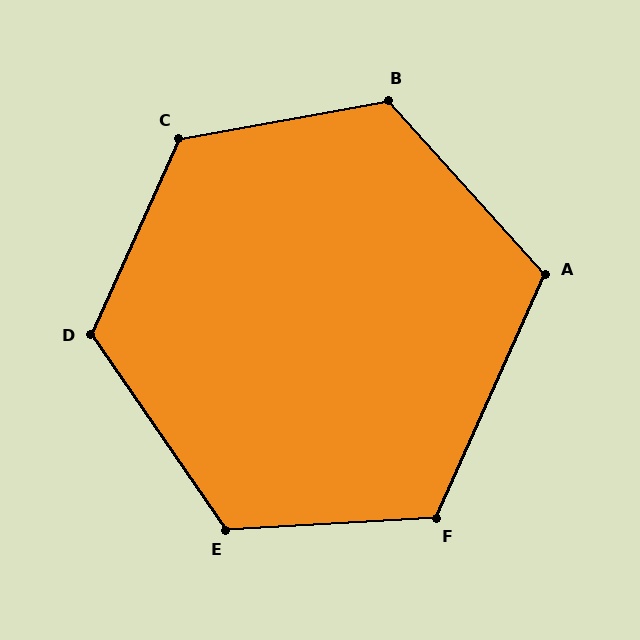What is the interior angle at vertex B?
Approximately 122 degrees (obtuse).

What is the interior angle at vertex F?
Approximately 117 degrees (obtuse).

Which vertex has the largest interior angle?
C, at approximately 124 degrees.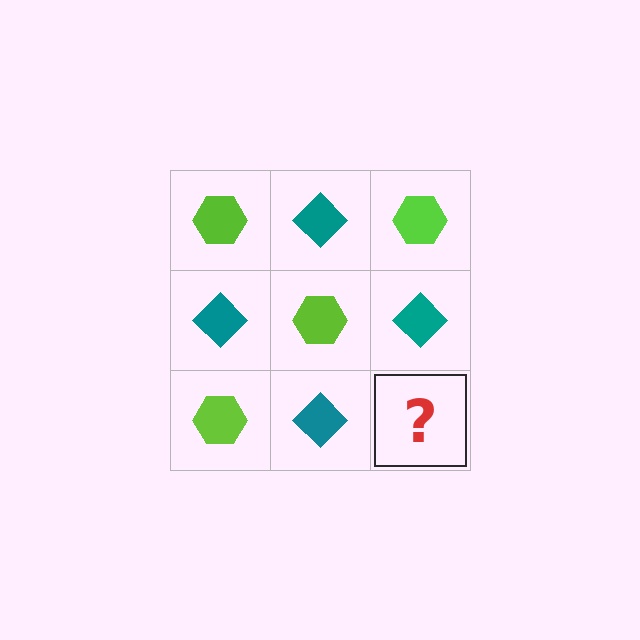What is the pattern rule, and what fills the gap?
The rule is that it alternates lime hexagon and teal diamond in a checkerboard pattern. The gap should be filled with a lime hexagon.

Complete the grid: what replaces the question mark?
The question mark should be replaced with a lime hexagon.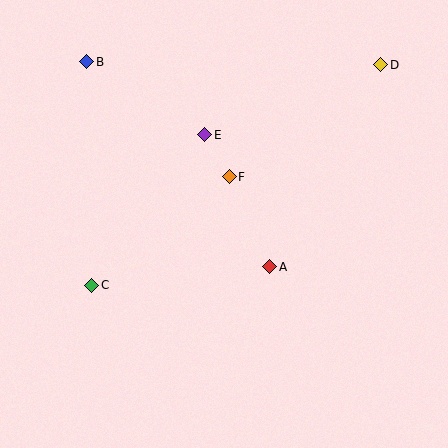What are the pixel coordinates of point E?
Point E is at (205, 135).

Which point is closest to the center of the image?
Point F at (229, 177) is closest to the center.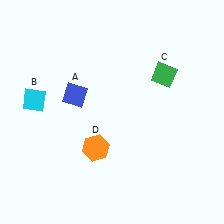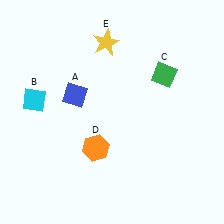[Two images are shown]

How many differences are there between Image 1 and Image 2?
There is 1 difference between the two images.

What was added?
A yellow star (E) was added in Image 2.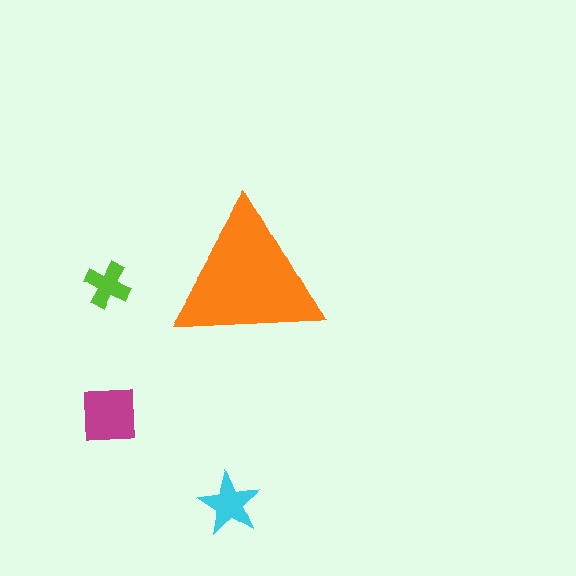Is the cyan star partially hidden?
No, the cyan star is fully visible.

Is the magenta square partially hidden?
No, the magenta square is fully visible.